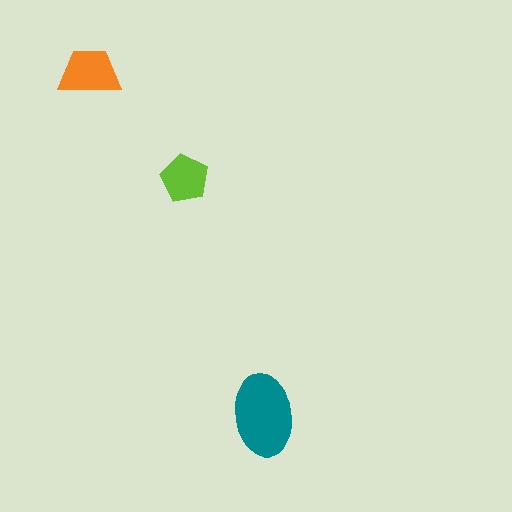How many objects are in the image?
There are 3 objects in the image.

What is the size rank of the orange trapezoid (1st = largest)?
2nd.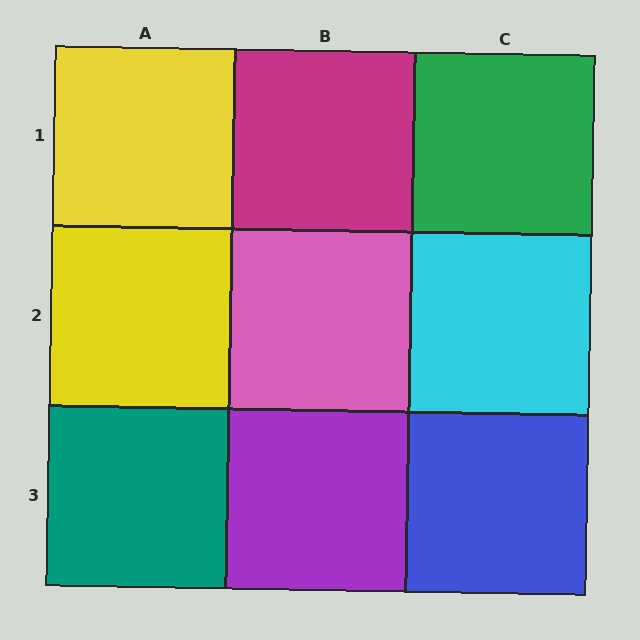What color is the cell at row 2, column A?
Yellow.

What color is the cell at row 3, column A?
Teal.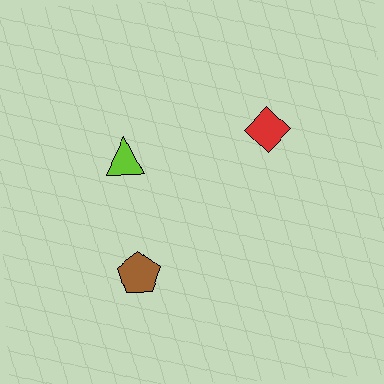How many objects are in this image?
There are 3 objects.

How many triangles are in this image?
There is 1 triangle.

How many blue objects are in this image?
There are no blue objects.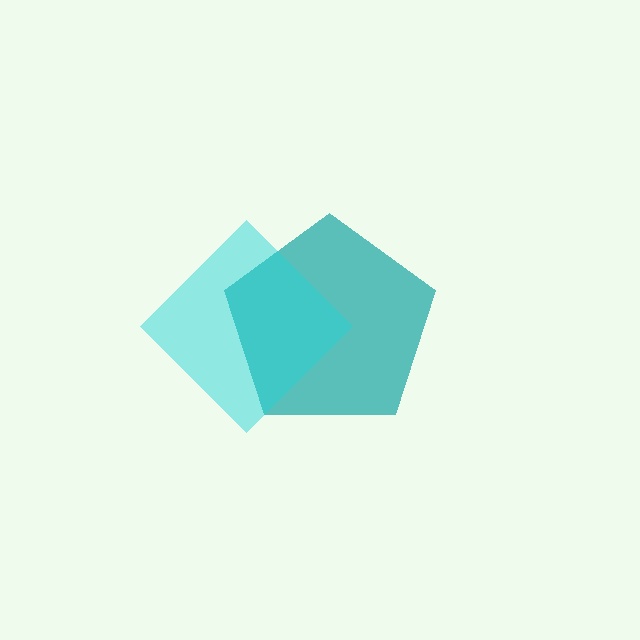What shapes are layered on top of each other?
The layered shapes are: a teal pentagon, a cyan diamond.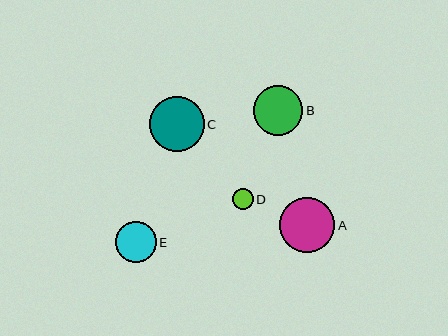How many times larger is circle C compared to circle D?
Circle C is approximately 2.6 times the size of circle D.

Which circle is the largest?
Circle A is the largest with a size of approximately 56 pixels.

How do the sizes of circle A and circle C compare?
Circle A and circle C are approximately the same size.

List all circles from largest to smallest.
From largest to smallest: A, C, B, E, D.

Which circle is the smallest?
Circle D is the smallest with a size of approximately 21 pixels.